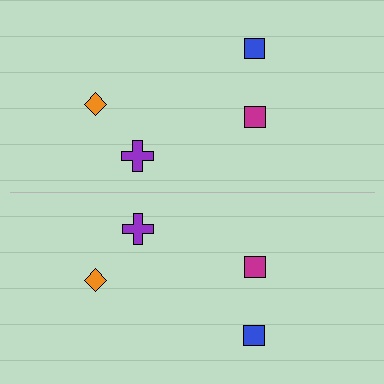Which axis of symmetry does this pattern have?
The pattern has a horizontal axis of symmetry running through the center of the image.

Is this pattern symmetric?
Yes, this pattern has bilateral (reflection) symmetry.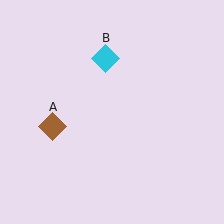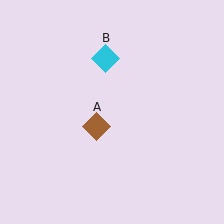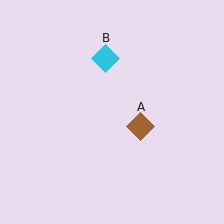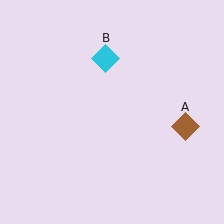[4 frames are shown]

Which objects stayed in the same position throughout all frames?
Cyan diamond (object B) remained stationary.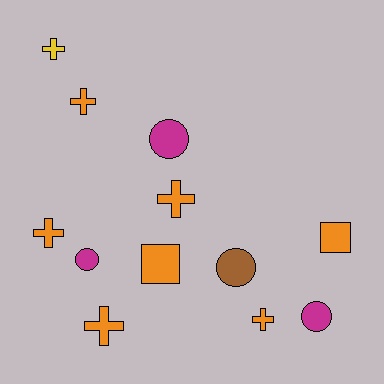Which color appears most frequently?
Orange, with 7 objects.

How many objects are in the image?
There are 12 objects.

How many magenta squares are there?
There are no magenta squares.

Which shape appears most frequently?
Cross, with 6 objects.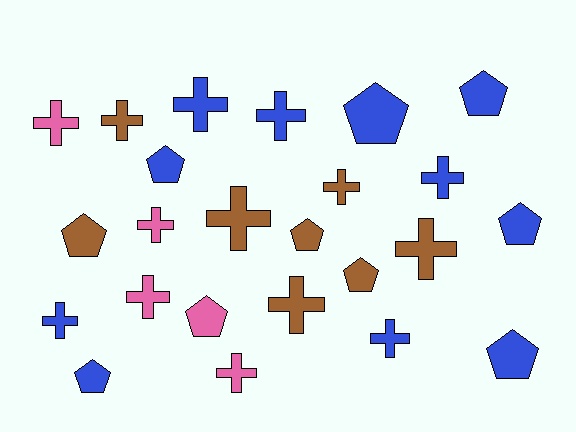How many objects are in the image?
There are 24 objects.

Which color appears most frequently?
Blue, with 11 objects.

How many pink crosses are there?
There are 4 pink crosses.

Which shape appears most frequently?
Cross, with 14 objects.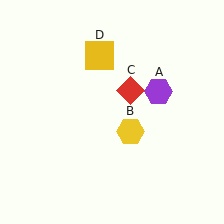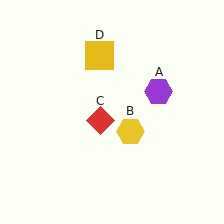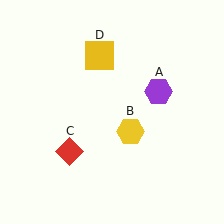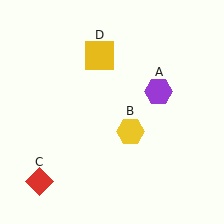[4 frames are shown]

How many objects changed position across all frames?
1 object changed position: red diamond (object C).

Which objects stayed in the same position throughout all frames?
Purple hexagon (object A) and yellow hexagon (object B) and yellow square (object D) remained stationary.